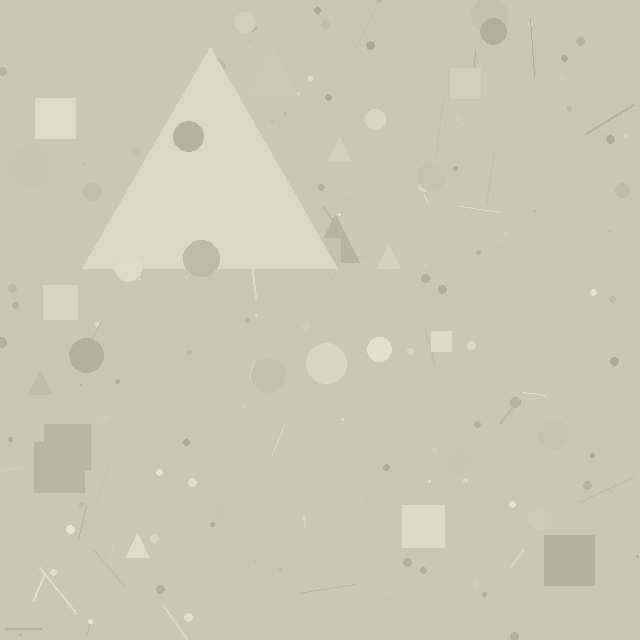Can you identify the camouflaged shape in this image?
The camouflaged shape is a triangle.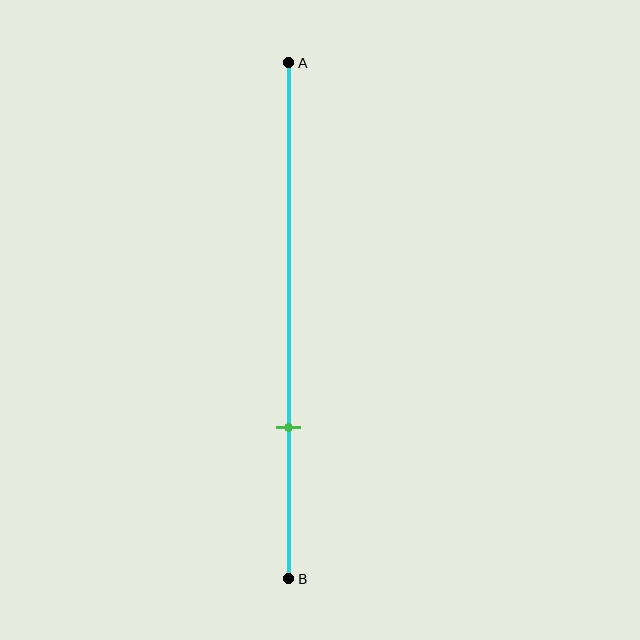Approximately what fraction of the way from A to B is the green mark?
The green mark is approximately 70% of the way from A to B.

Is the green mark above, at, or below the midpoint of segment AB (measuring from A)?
The green mark is below the midpoint of segment AB.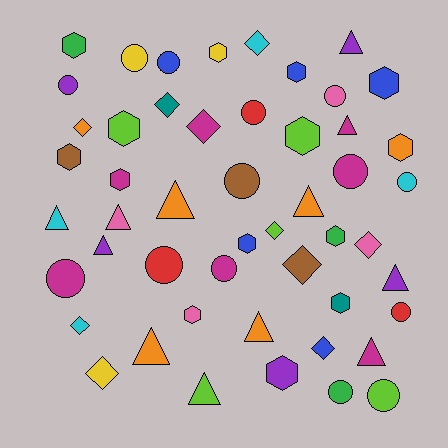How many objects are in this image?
There are 50 objects.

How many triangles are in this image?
There are 12 triangles.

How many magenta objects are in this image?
There are 7 magenta objects.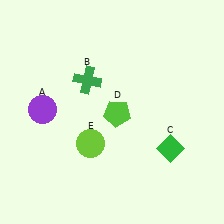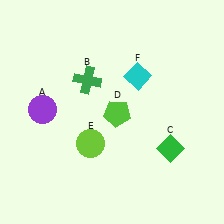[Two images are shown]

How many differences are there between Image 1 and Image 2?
There is 1 difference between the two images.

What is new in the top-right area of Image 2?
A cyan diamond (F) was added in the top-right area of Image 2.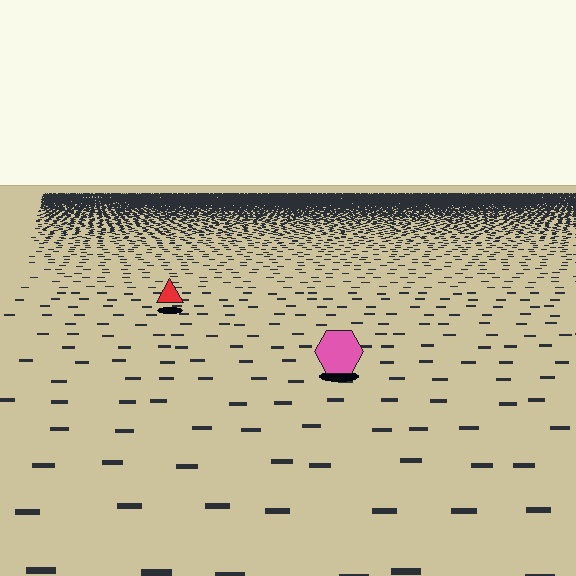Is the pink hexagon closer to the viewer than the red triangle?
Yes. The pink hexagon is closer — you can tell from the texture gradient: the ground texture is coarser near it.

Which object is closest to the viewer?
The pink hexagon is closest. The texture marks near it are larger and more spread out.